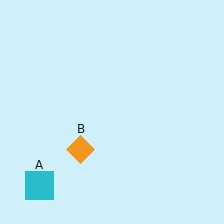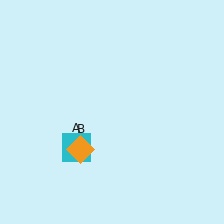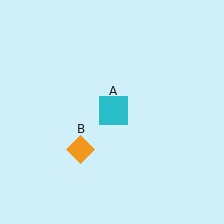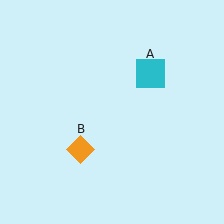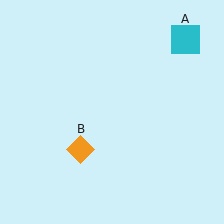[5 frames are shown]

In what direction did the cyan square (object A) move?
The cyan square (object A) moved up and to the right.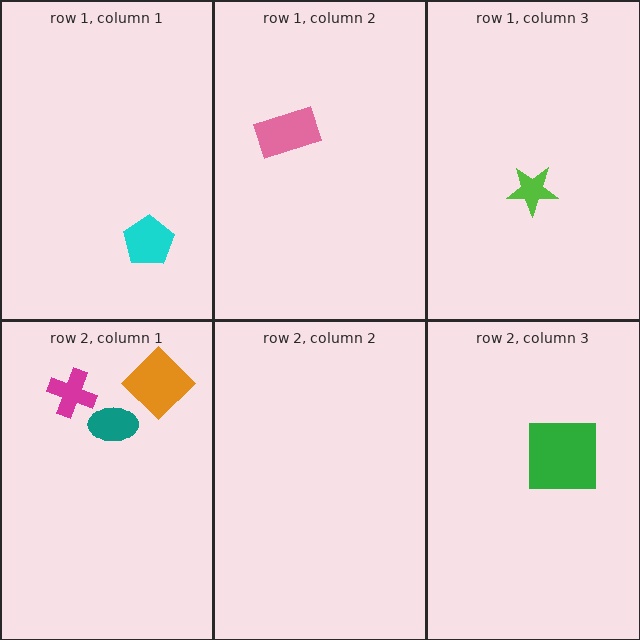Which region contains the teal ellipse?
The row 2, column 1 region.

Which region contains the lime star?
The row 1, column 3 region.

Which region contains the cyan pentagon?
The row 1, column 1 region.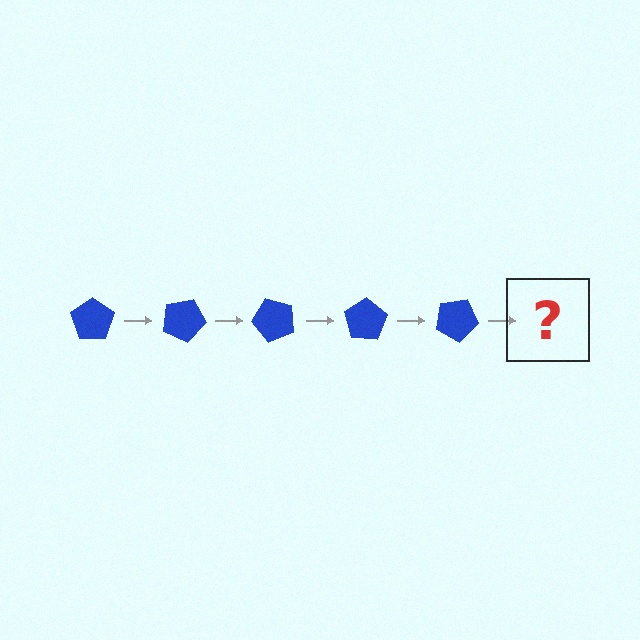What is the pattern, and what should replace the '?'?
The pattern is that the pentagon rotates 25 degrees each step. The '?' should be a blue pentagon rotated 125 degrees.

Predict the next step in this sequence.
The next step is a blue pentagon rotated 125 degrees.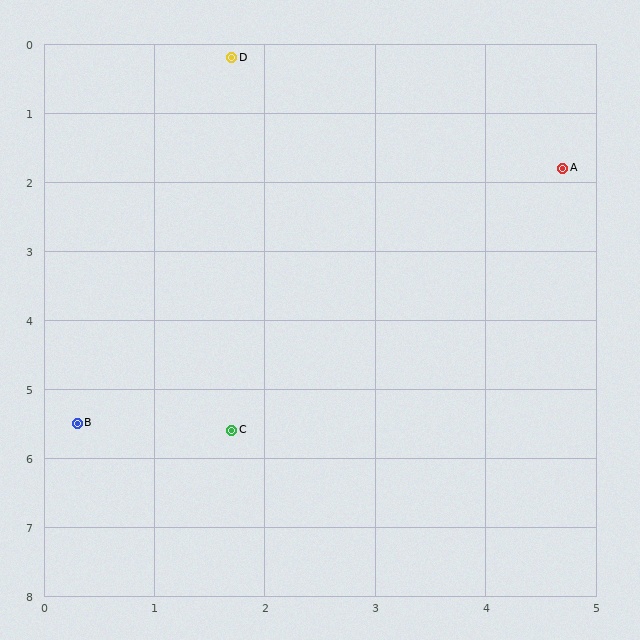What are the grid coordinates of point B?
Point B is at approximately (0.3, 5.5).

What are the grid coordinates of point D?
Point D is at approximately (1.7, 0.2).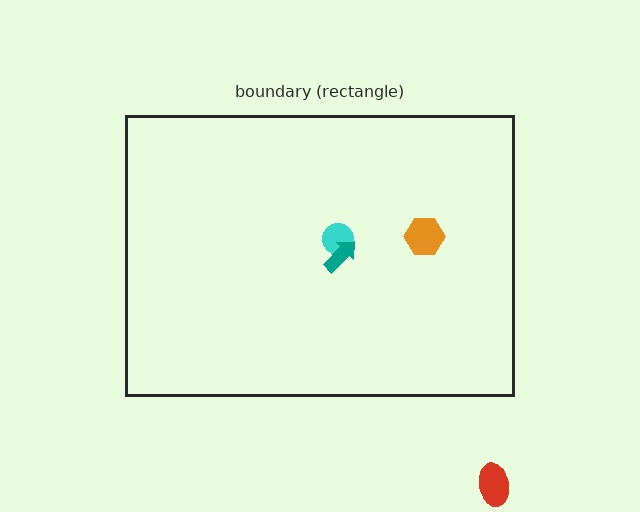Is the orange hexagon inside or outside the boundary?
Inside.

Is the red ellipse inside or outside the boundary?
Outside.